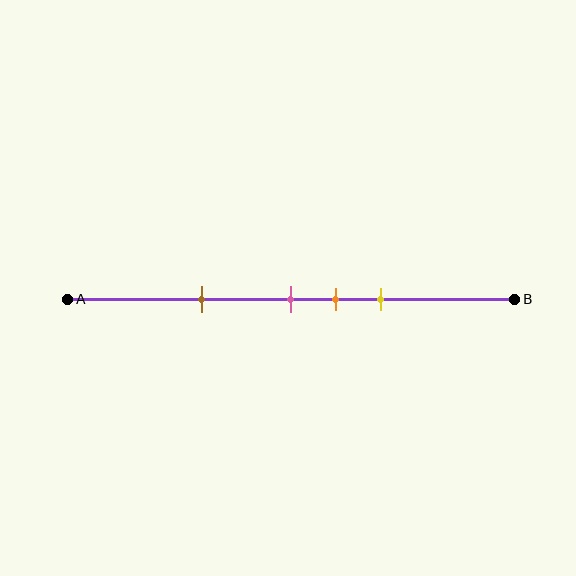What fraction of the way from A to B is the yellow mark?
The yellow mark is approximately 70% (0.7) of the way from A to B.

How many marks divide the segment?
There are 4 marks dividing the segment.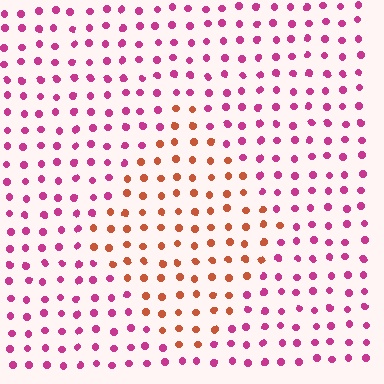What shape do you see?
I see a diamond.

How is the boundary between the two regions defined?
The boundary is defined purely by a slight shift in hue (about 51 degrees). Spacing, size, and orientation are identical on both sides.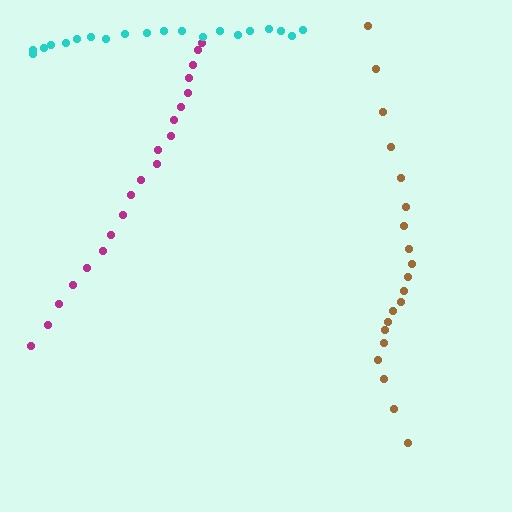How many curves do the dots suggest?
There are 3 distinct paths.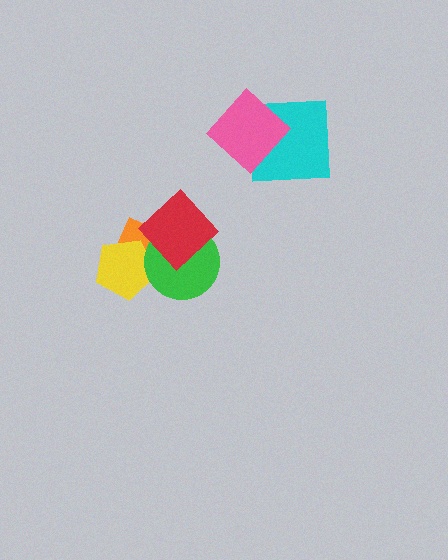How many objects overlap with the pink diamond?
1 object overlaps with the pink diamond.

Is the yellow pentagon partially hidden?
Yes, it is partially covered by another shape.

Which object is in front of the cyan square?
The pink diamond is in front of the cyan square.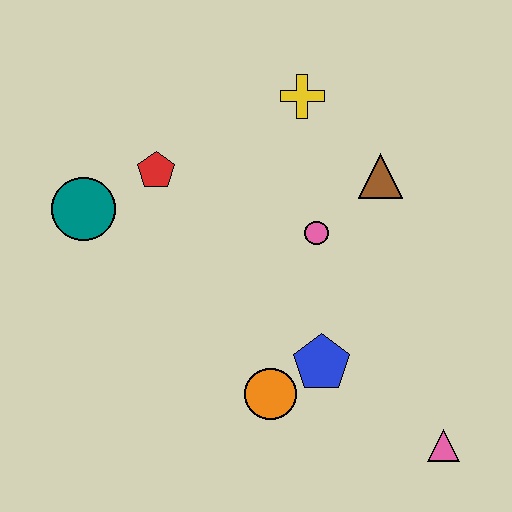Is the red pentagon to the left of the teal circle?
No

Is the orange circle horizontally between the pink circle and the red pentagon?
Yes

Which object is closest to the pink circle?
The brown triangle is closest to the pink circle.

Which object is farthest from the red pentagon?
The pink triangle is farthest from the red pentagon.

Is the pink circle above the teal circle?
No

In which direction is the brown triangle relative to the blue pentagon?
The brown triangle is above the blue pentagon.